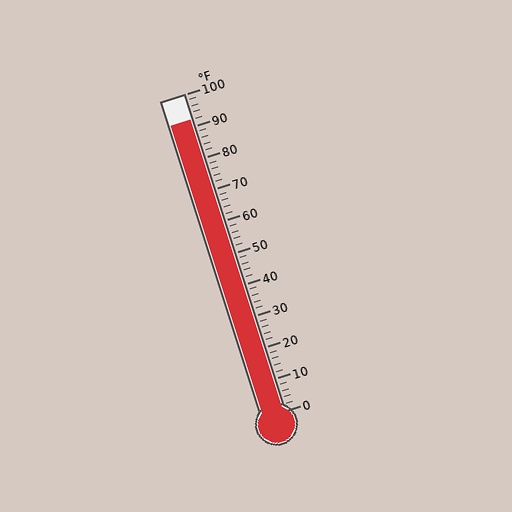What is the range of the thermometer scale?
The thermometer scale ranges from 0°F to 100°F.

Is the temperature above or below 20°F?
The temperature is above 20°F.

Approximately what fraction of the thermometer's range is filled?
The thermometer is filled to approximately 90% of its range.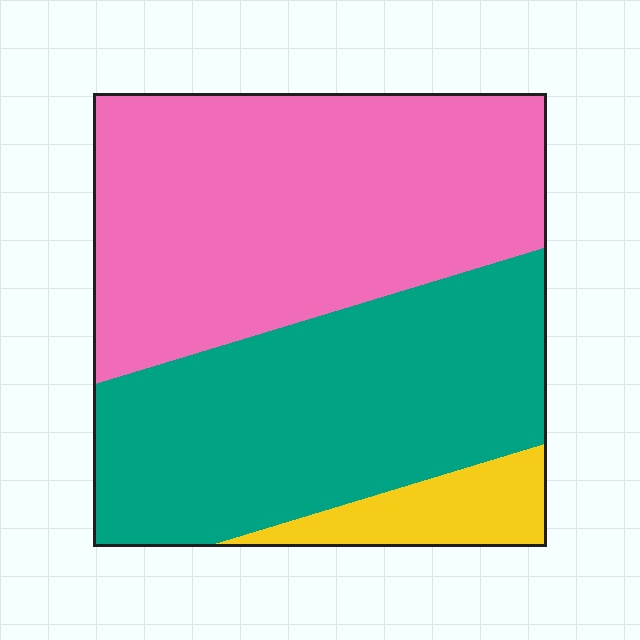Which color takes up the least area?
Yellow, at roughly 10%.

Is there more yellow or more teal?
Teal.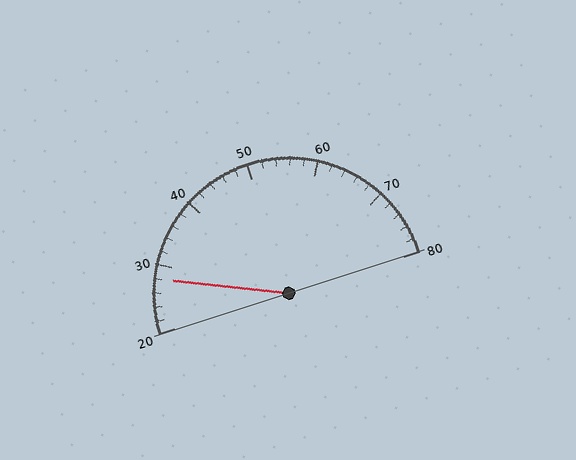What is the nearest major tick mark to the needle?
The nearest major tick mark is 30.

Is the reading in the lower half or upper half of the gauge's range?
The reading is in the lower half of the range (20 to 80).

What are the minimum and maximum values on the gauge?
The gauge ranges from 20 to 80.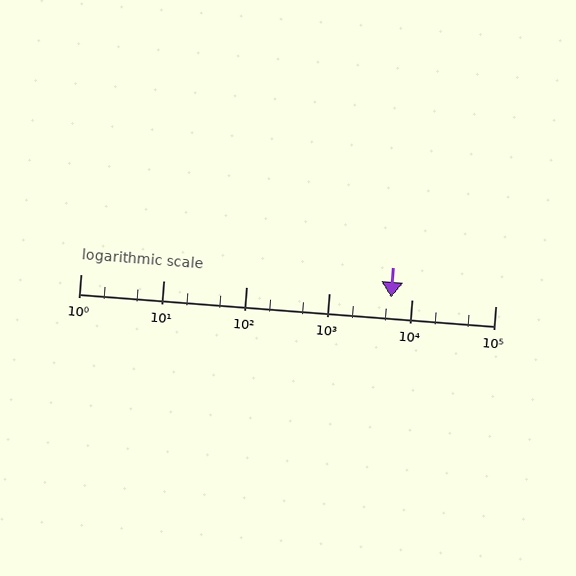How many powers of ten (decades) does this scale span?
The scale spans 5 decades, from 1 to 100000.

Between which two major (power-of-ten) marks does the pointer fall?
The pointer is between 1000 and 10000.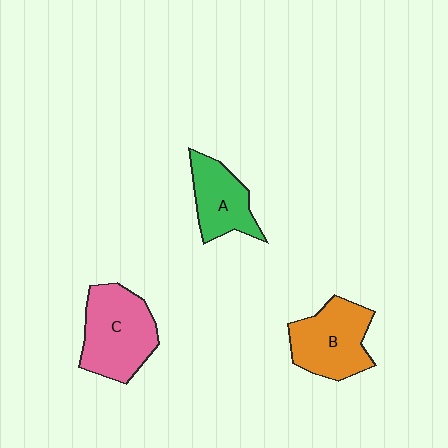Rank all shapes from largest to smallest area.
From largest to smallest: C (pink), B (orange), A (green).